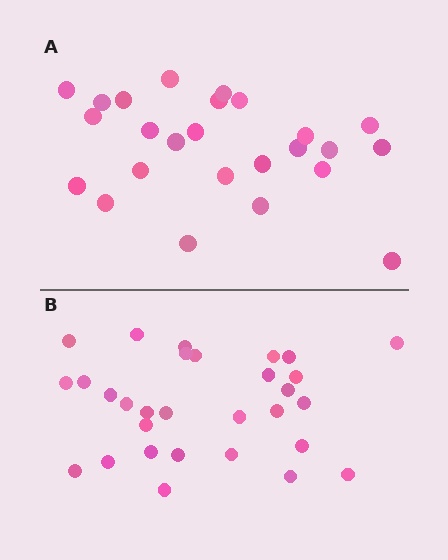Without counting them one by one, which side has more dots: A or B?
Region B (the bottom region) has more dots.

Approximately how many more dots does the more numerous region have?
Region B has about 5 more dots than region A.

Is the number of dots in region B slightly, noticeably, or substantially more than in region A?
Region B has only slightly more — the two regions are fairly close. The ratio is roughly 1.2 to 1.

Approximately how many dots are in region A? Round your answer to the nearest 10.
About 20 dots. (The exact count is 25, which rounds to 20.)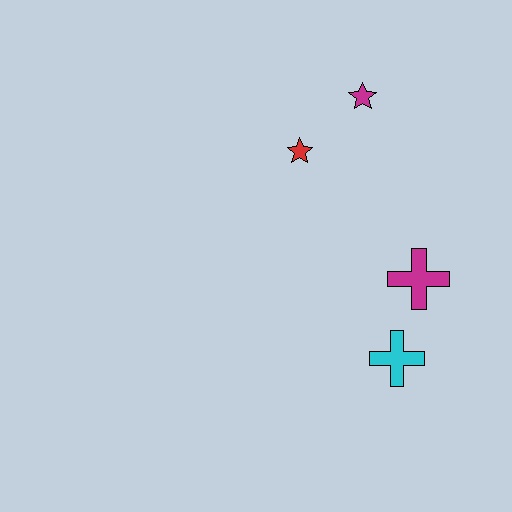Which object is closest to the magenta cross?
The cyan cross is closest to the magenta cross.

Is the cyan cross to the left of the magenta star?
No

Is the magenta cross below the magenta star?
Yes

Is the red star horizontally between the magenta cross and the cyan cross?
No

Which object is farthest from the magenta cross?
The magenta star is farthest from the magenta cross.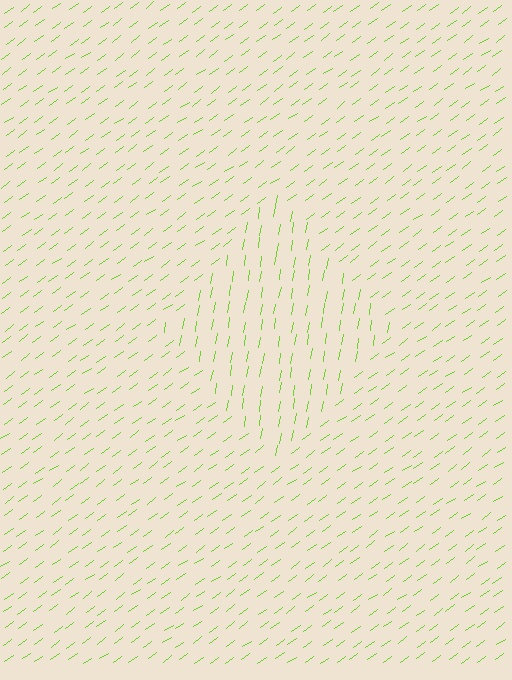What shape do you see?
I see a diamond.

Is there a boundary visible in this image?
Yes, there is a texture boundary formed by a change in line orientation.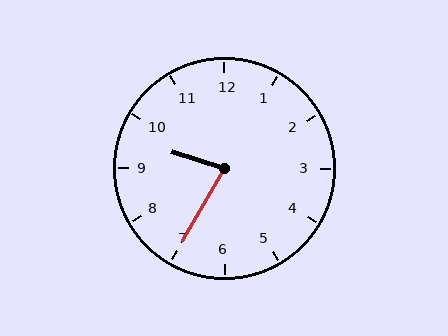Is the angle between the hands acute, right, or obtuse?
It is acute.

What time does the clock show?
9:35.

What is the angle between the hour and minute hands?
Approximately 78 degrees.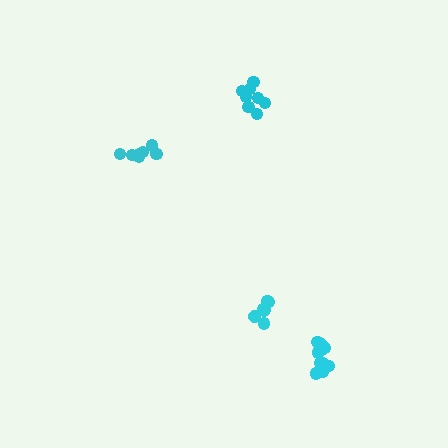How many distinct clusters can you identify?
There are 4 distinct clusters.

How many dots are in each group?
Group 1: 7 dots, Group 2: 8 dots, Group 3: 8 dots, Group 4: 10 dots (33 total).